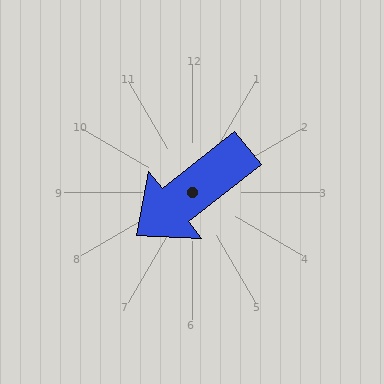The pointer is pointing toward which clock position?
Roughly 8 o'clock.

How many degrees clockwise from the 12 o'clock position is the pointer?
Approximately 232 degrees.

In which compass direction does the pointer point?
Southwest.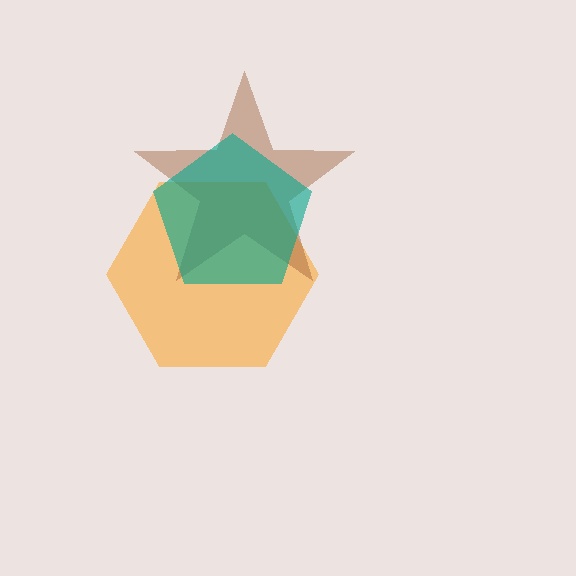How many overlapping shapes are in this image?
There are 3 overlapping shapes in the image.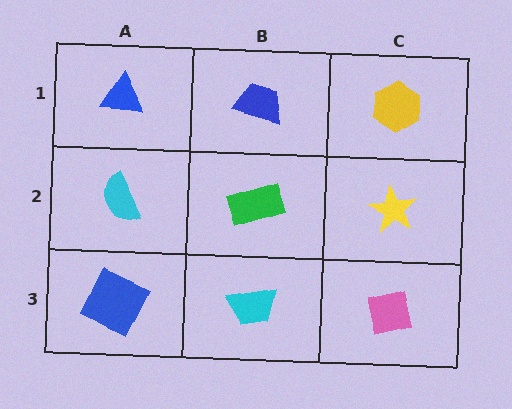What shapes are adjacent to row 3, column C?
A yellow star (row 2, column C), a cyan trapezoid (row 3, column B).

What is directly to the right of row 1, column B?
A yellow hexagon.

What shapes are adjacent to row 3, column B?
A green rectangle (row 2, column B), a blue square (row 3, column A), a pink square (row 3, column C).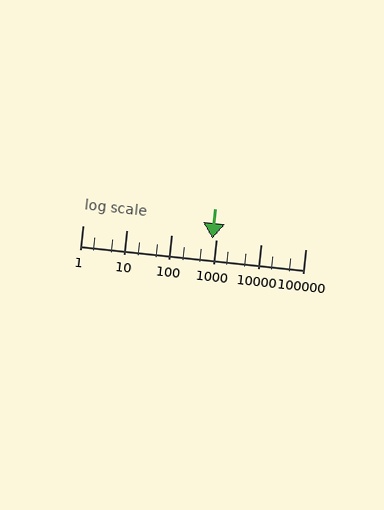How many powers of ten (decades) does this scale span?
The scale spans 5 decades, from 1 to 100000.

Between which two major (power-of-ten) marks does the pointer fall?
The pointer is between 100 and 1000.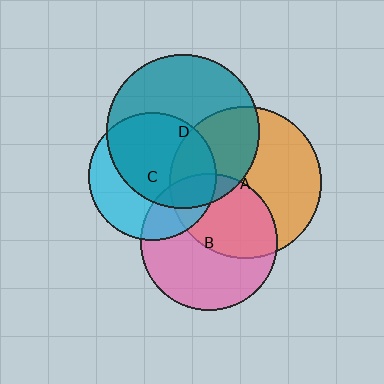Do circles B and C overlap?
Yes.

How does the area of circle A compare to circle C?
Approximately 1.4 times.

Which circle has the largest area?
Circle D (teal).